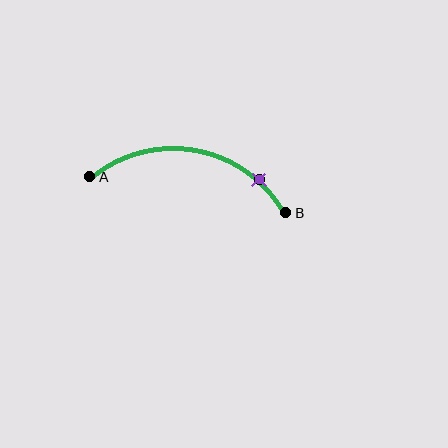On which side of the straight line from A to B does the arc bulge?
The arc bulges above the straight line connecting A and B.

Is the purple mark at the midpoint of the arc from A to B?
No. The purple mark lies on the arc but is closer to endpoint B. The arc midpoint would be at the point on the curve equidistant along the arc from both A and B.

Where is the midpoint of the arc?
The arc midpoint is the point on the curve farthest from the straight line joining A and B. It sits above that line.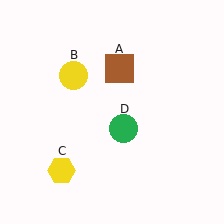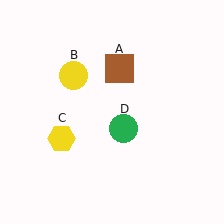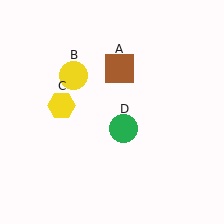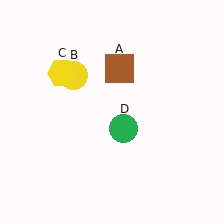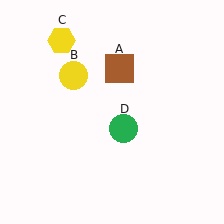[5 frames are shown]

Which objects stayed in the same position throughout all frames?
Brown square (object A) and yellow circle (object B) and green circle (object D) remained stationary.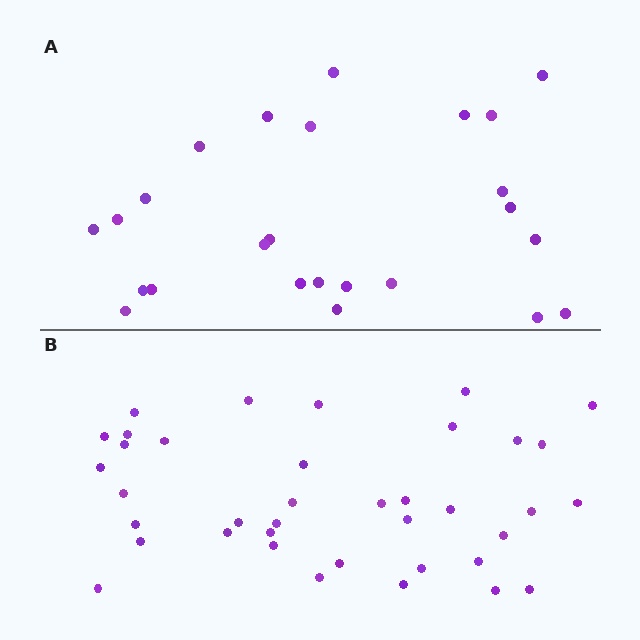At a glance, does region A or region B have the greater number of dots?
Region B (the bottom region) has more dots.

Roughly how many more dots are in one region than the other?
Region B has approximately 15 more dots than region A.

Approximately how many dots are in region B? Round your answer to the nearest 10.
About 40 dots. (The exact count is 38, which rounds to 40.)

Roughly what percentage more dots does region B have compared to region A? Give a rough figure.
About 50% more.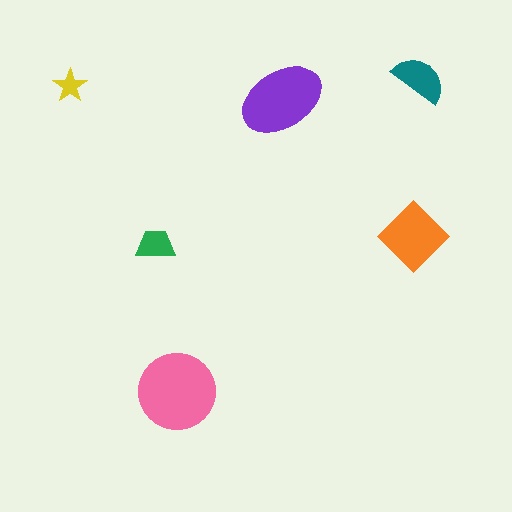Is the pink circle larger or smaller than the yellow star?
Larger.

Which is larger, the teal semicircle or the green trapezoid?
The teal semicircle.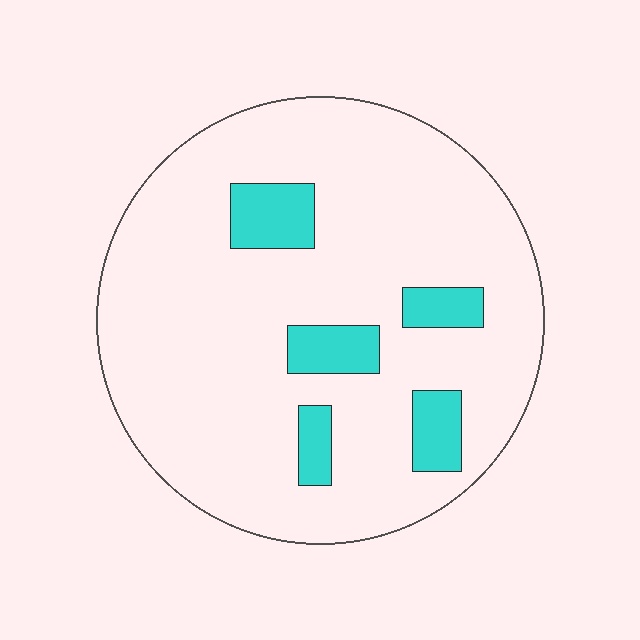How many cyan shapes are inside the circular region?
5.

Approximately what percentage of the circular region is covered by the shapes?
Approximately 15%.